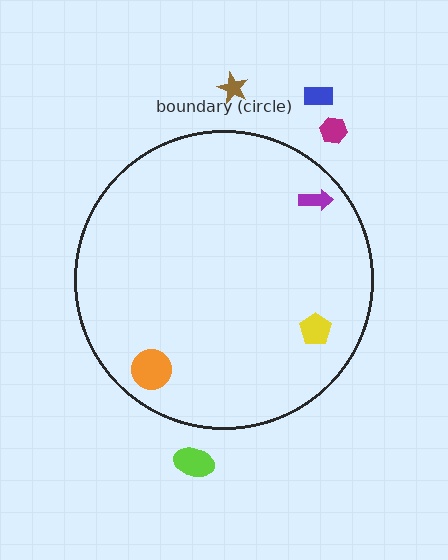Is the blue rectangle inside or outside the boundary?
Outside.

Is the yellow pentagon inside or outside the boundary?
Inside.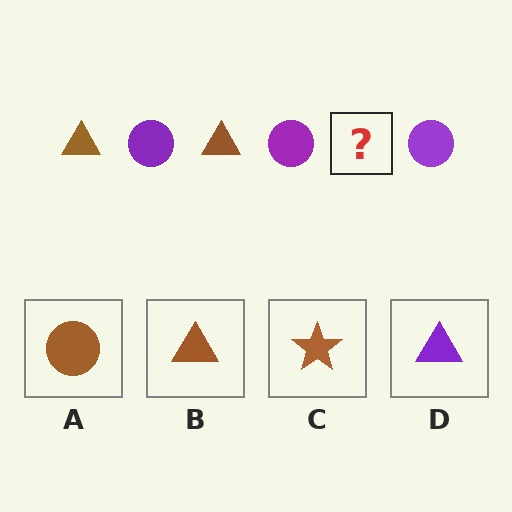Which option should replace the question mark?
Option B.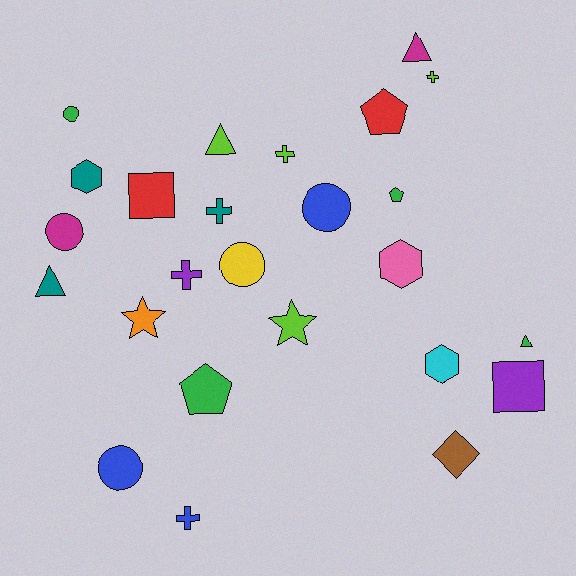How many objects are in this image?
There are 25 objects.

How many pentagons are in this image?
There are 3 pentagons.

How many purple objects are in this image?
There are 2 purple objects.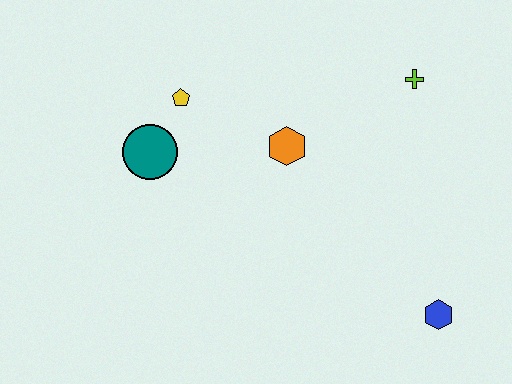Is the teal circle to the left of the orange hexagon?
Yes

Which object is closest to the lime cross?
The orange hexagon is closest to the lime cross.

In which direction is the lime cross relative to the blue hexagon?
The lime cross is above the blue hexagon.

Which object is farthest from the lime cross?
The teal circle is farthest from the lime cross.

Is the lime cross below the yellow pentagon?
No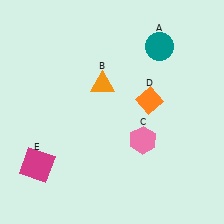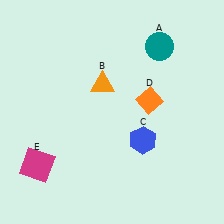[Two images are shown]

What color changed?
The hexagon (C) changed from pink in Image 1 to blue in Image 2.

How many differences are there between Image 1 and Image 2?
There is 1 difference between the two images.